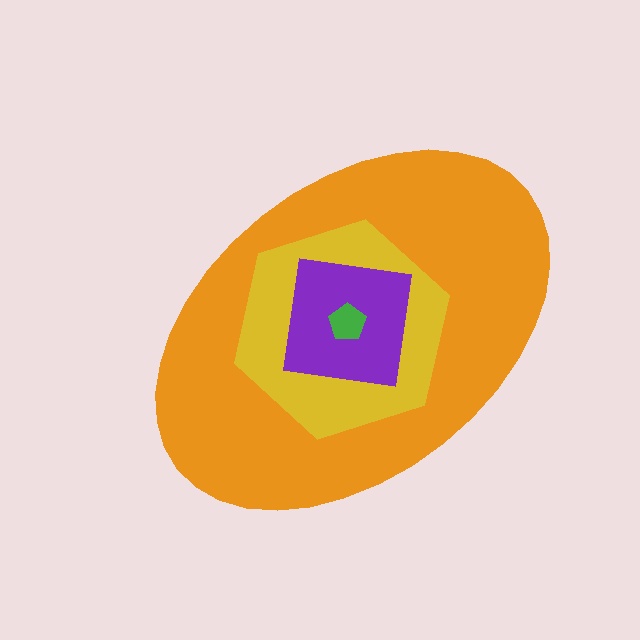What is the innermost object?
The green pentagon.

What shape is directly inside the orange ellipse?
The yellow hexagon.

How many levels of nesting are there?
4.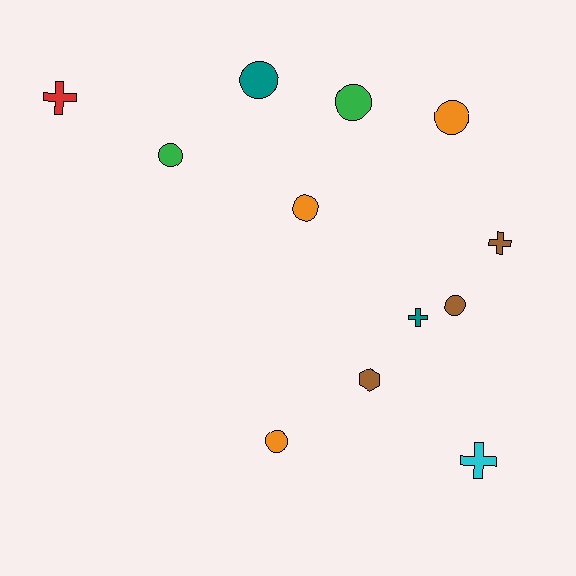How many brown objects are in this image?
There are 3 brown objects.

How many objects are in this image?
There are 12 objects.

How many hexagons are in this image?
There is 1 hexagon.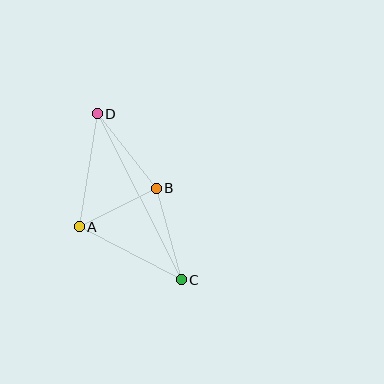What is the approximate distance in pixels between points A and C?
The distance between A and C is approximately 115 pixels.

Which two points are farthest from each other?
Points C and D are farthest from each other.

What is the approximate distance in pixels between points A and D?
The distance between A and D is approximately 115 pixels.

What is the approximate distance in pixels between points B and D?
The distance between B and D is approximately 95 pixels.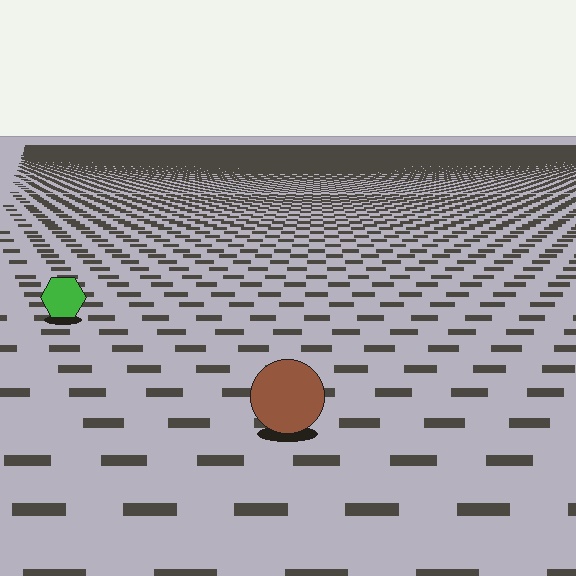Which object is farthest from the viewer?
The green hexagon is farthest from the viewer. It appears smaller and the ground texture around it is denser.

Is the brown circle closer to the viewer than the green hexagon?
Yes. The brown circle is closer — you can tell from the texture gradient: the ground texture is coarser near it.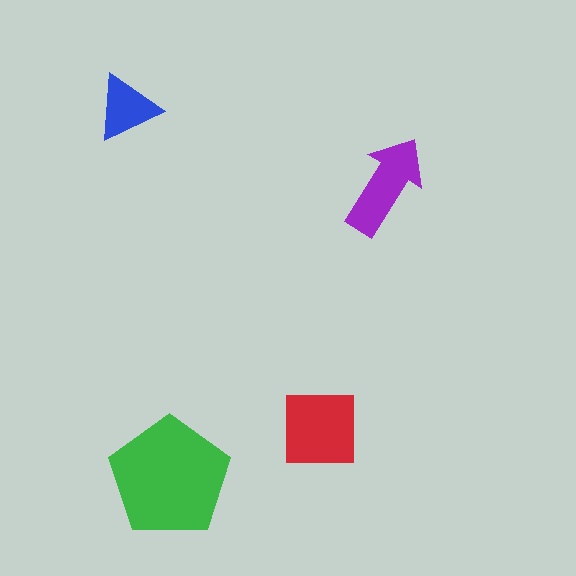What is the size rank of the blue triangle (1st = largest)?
4th.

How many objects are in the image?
There are 4 objects in the image.